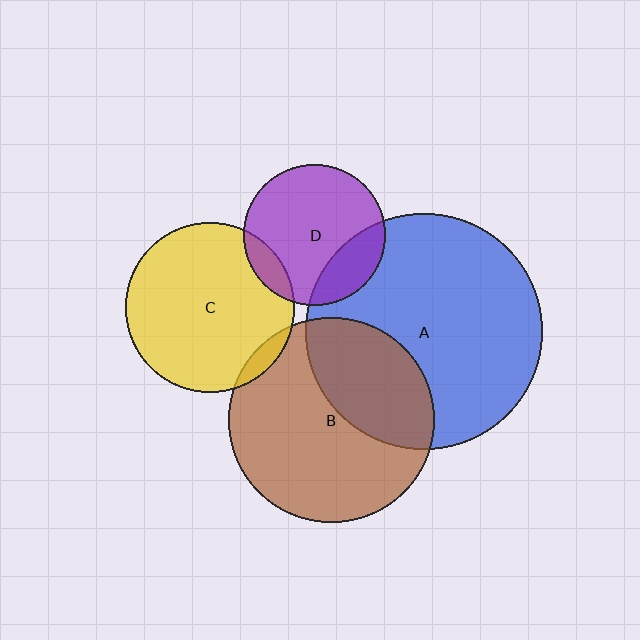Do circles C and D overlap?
Yes.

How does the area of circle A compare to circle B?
Approximately 1.3 times.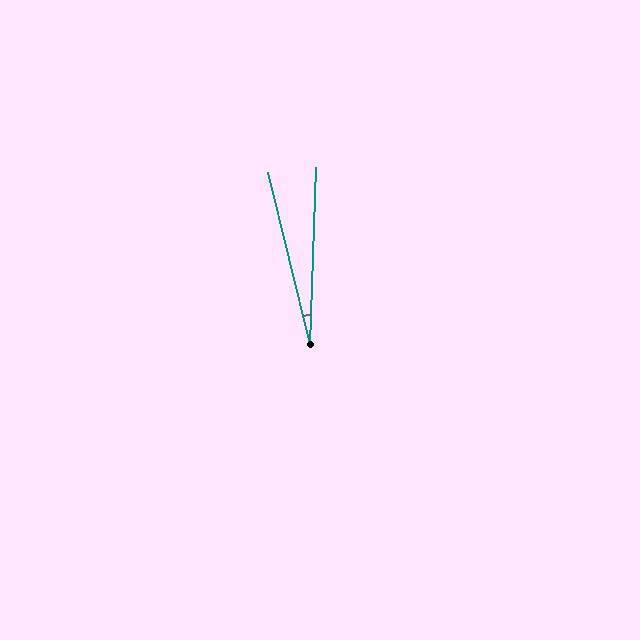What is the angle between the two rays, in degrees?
Approximately 16 degrees.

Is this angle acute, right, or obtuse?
It is acute.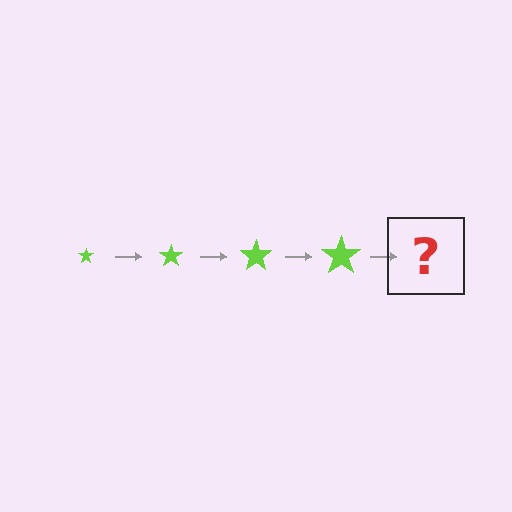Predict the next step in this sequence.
The next step is a lime star, larger than the previous one.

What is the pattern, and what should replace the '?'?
The pattern is that the star gets progressively larger each step. The '?' should be a lime star, larger than the previous one.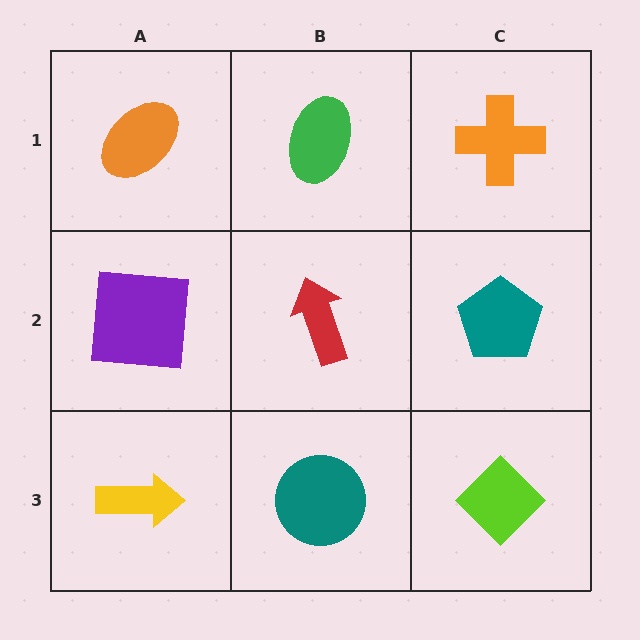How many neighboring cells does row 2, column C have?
3.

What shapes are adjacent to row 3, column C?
A teal pentagon (row 2, column C), a teal circle (row 3, column B).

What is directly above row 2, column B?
A green ellipse.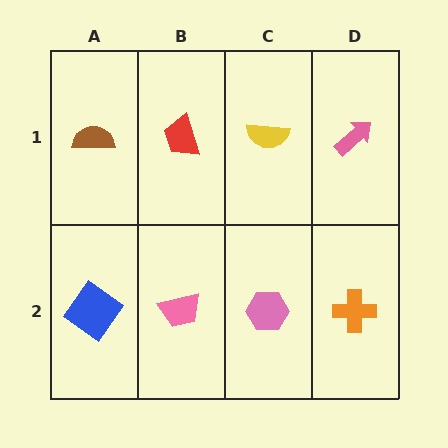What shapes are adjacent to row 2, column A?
A brown semicircle (row 1, column A), a pink trapezoid (row 2, column B).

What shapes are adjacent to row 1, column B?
A pink trapezoid (row 2, column B), a brown semicircle (row 1, column A), a yellow semicircle (row 1, column C).